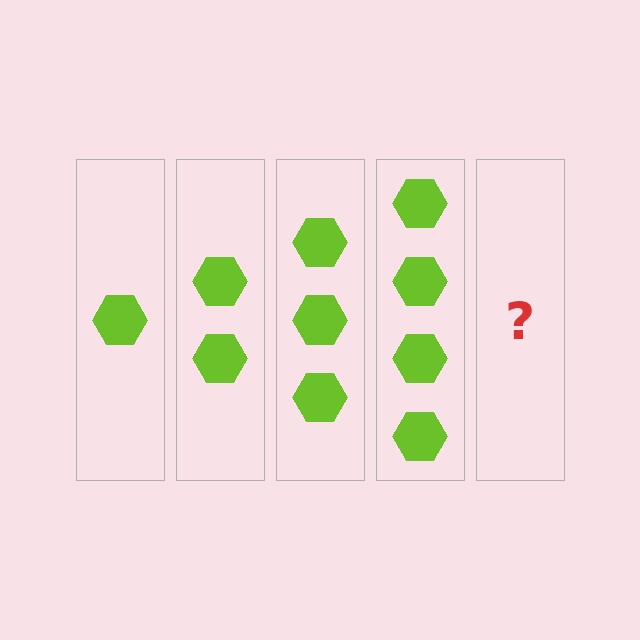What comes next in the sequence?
The next element should be 5 hexagons.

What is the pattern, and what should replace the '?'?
The pattern is that each step adds one more hexagon. The '?' should be 5 hexagons.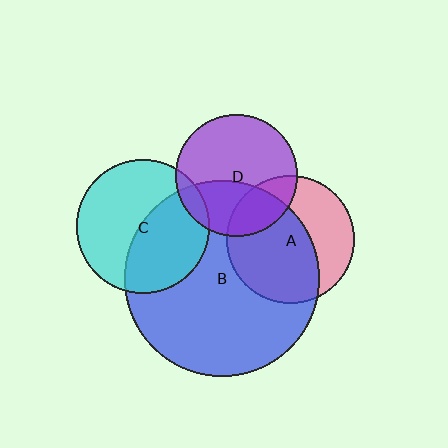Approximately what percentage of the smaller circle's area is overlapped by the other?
Approximately 25%.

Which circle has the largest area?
Circle B (blue).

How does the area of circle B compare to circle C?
Approximately 2.1 times.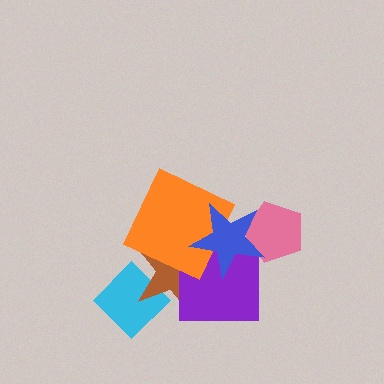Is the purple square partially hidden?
Yes, it is partially covered by another shape.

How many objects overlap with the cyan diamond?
1 object overlaps with the cyan diamond.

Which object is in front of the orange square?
The blue star is in front of the orange square.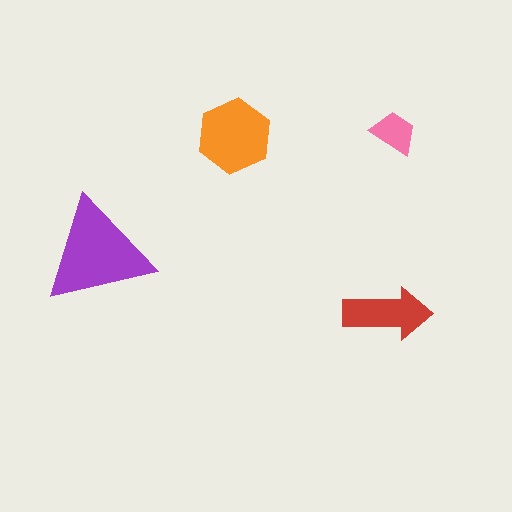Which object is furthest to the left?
The purple triangle is leftmost.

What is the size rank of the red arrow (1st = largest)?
3rd.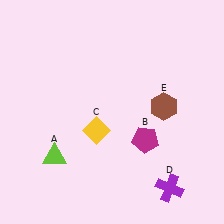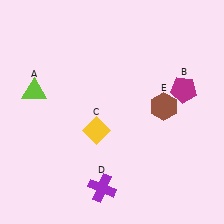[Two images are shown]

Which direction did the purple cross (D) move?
The purple cross (D) moved left.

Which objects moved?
The objects that moved are: the lime triangle (A), the magenta pentagon (B), the purple cross (D).